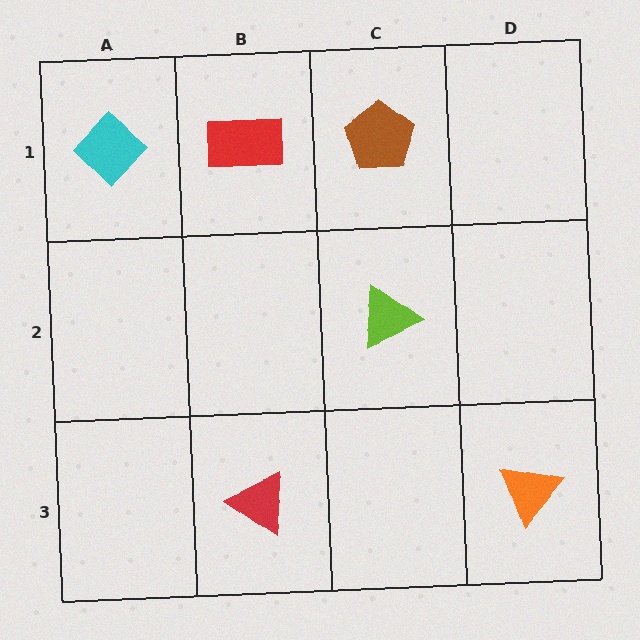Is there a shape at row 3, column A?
No, that cell is empty.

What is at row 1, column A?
A cyan diamond.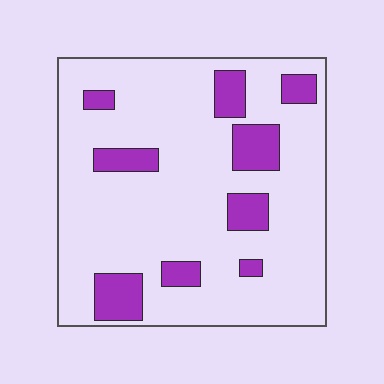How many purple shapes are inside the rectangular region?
9.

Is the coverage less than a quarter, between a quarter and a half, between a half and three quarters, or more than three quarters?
Less than a quarter.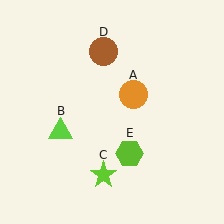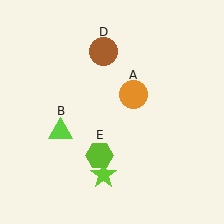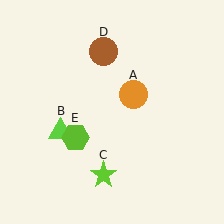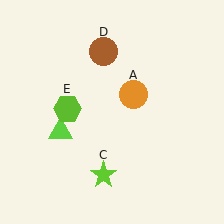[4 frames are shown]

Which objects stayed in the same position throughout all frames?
Orange circle (object A) and lime triangle (object B) and lime star (object C) and brown circle (object D) remained stationary.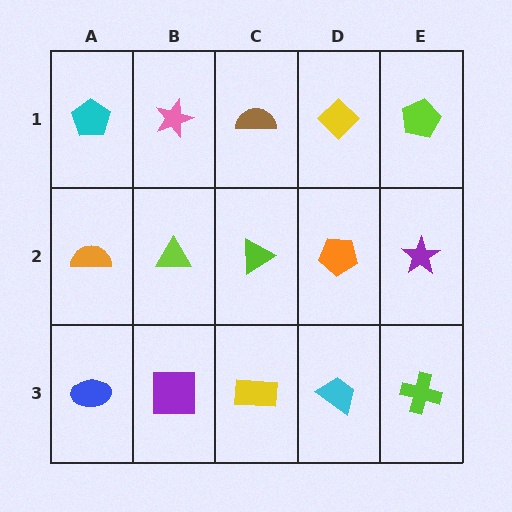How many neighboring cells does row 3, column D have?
3.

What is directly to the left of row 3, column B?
A blue ellipse.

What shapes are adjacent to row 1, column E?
A purple star (row 2, column E), a yellow diamond (row 1, column D).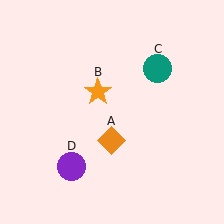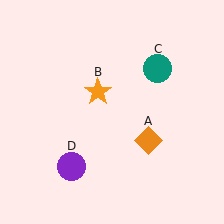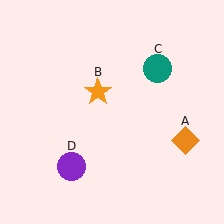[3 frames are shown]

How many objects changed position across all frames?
1 object changed position: orange diamond (object A).